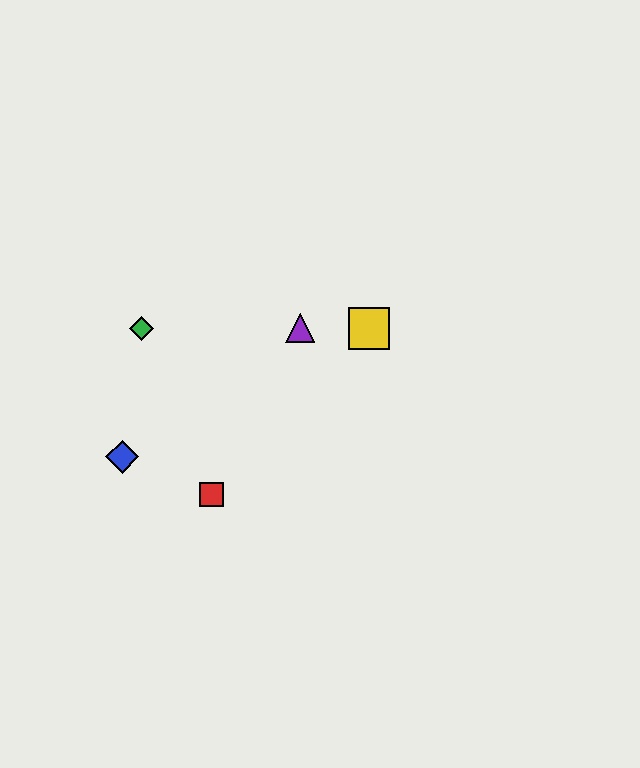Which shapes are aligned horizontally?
The green diamond, the yellow square, the purple triangle are aligned horizontally.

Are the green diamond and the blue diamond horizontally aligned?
No, the green diamond is at y≈328 and the blue diamond is at y≈457.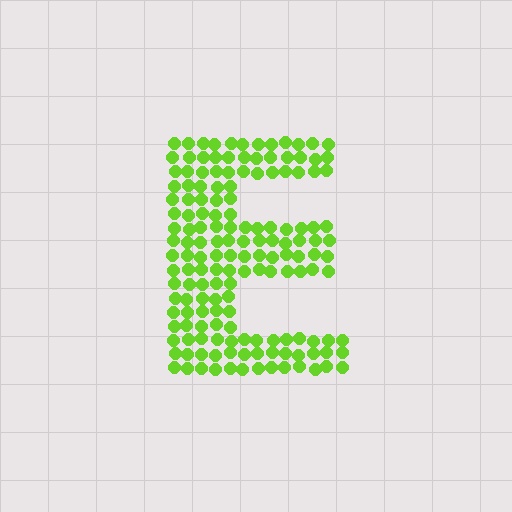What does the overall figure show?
The overall figure shows the letter E.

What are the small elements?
The small elements are circles.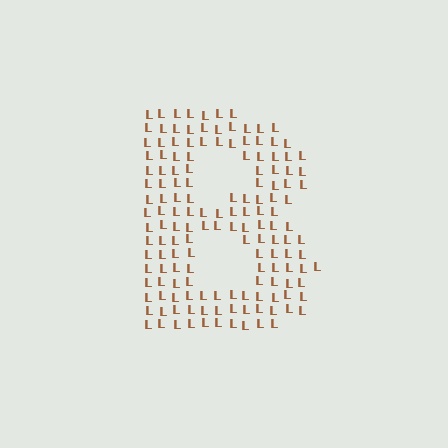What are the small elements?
The small elements are letter L's.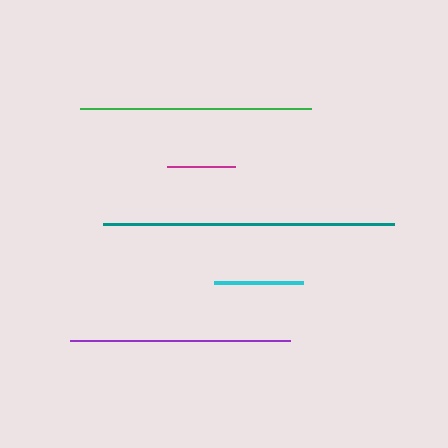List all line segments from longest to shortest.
From longest to shortest: teal, green, purple, cyan, magenta.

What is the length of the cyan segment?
The cyan segment is approximately 89 pixels long.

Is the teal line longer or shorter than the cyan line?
The teal line is longer than the cyan line.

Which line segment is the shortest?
The magenta line is the shortest at approximately 68 pixels.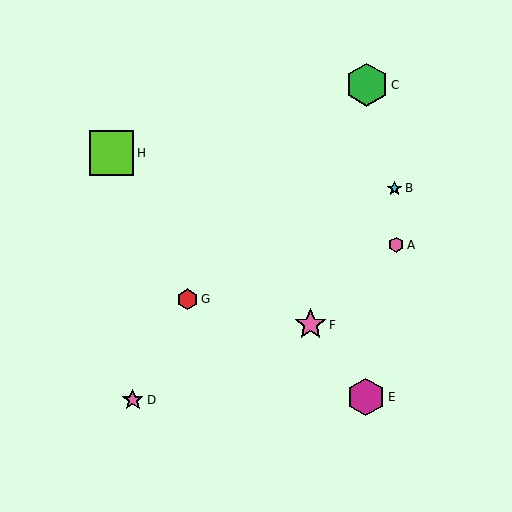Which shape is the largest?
The lime square (labeled H) is the largest.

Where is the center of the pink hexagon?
The center of the pink hexagon is at (396, 245).